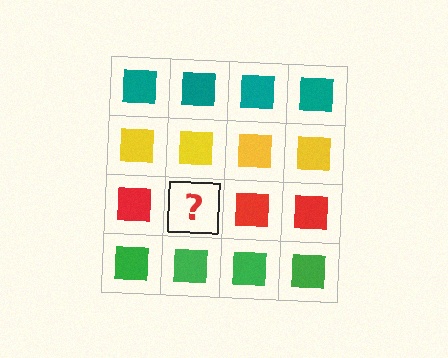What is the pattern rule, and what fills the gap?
The rule is that each row has a consistent color. The gap should be filled with a red square.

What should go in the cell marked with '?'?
The missing cell should contain a red square.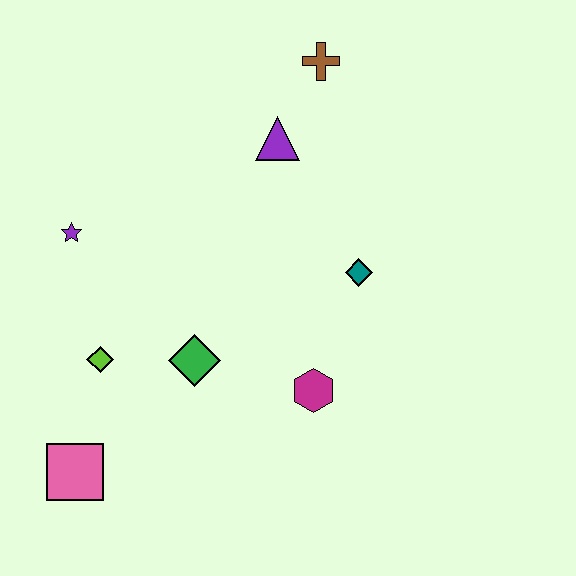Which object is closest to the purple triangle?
The brown cross is closest to the purple triangle.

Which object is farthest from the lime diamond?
The brown cross is farthest from the lime diamond.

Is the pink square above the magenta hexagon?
No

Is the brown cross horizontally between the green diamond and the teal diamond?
Yes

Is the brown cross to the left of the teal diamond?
Yes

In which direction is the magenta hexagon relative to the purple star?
The magenta hexagon is to the right of the purple star.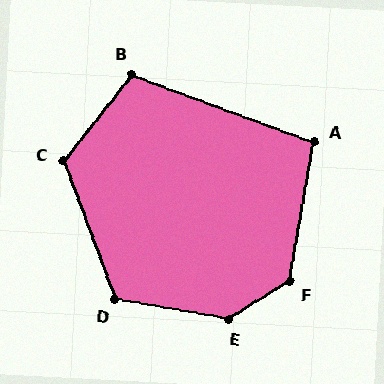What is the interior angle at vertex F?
Approximately 132 degrees (obtuse).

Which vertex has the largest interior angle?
E, at approximately 138 degrees.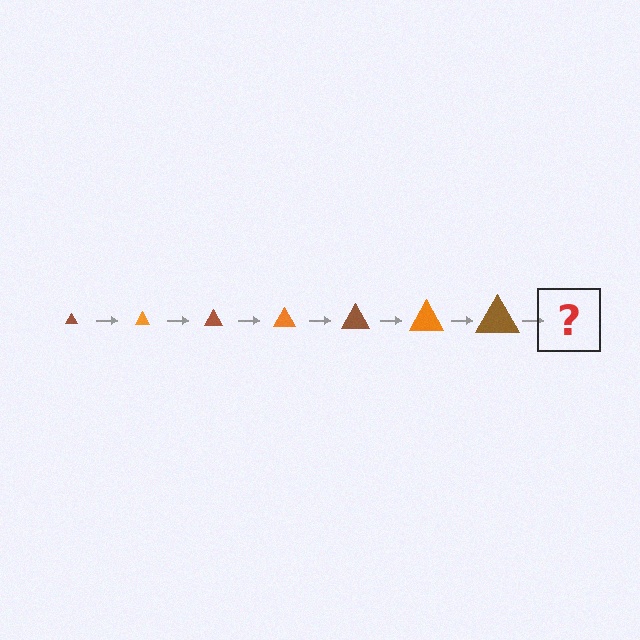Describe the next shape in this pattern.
It should be an orange triangle, larger than the previous one.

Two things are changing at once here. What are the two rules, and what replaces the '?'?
The two rules are that the triangle grows larger each step and the color cycles through brown and orange. The '?' should be an orange triangle, larger than the previous one.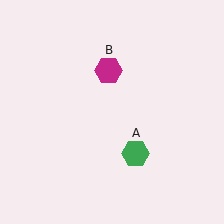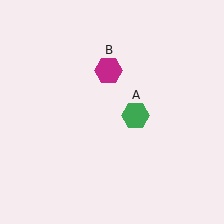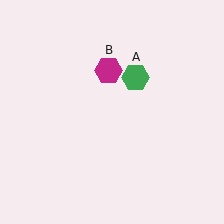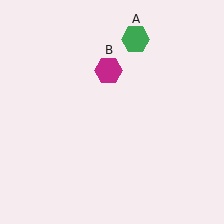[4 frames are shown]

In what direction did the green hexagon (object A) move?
The green hexagon (object A) moved up.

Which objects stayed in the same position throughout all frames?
Magenta hexagon (object B) remained stationary.